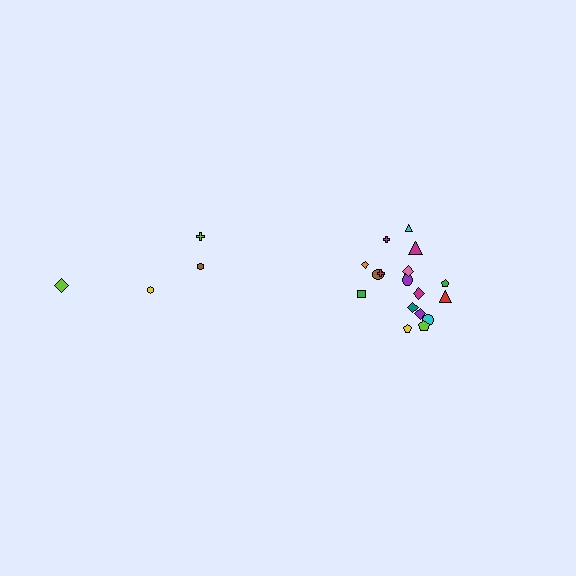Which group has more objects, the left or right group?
The right group.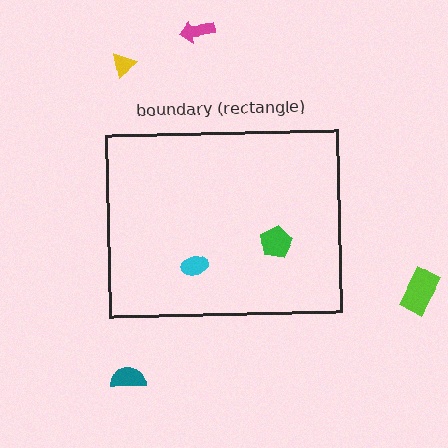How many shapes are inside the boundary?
2 inside, 4 outside.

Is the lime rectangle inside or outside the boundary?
Outside.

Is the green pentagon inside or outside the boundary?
Inside.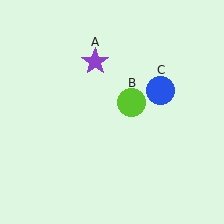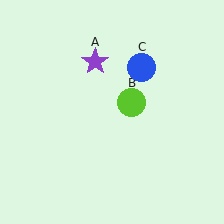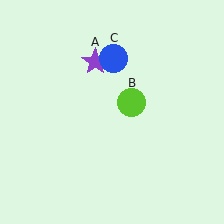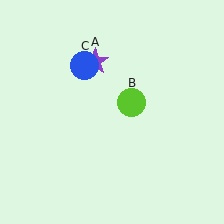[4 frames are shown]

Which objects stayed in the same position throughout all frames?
Purple star (object A) and lime circle (object B) remained stationary.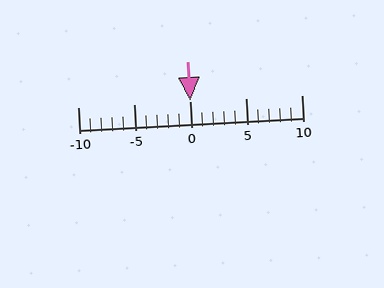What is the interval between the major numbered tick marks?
The major tick marks are spaced 5 units apart.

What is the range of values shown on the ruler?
The ruler shows values from -10 to 10.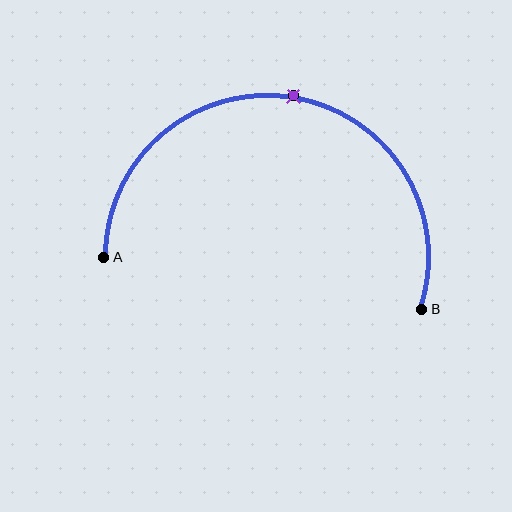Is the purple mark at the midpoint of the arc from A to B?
Yes. The purple mark lies on the arc at equal arc-length from both A and B — it is the arc midpoint.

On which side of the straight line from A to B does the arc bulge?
The arc bulges above the straight line connecting A and B.